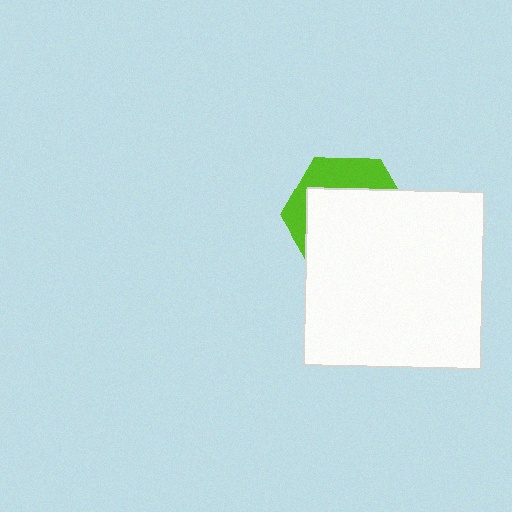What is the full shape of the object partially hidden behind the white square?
The partially hidden object is a lime hexagon.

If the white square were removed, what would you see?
You would see the complete lime hexagon.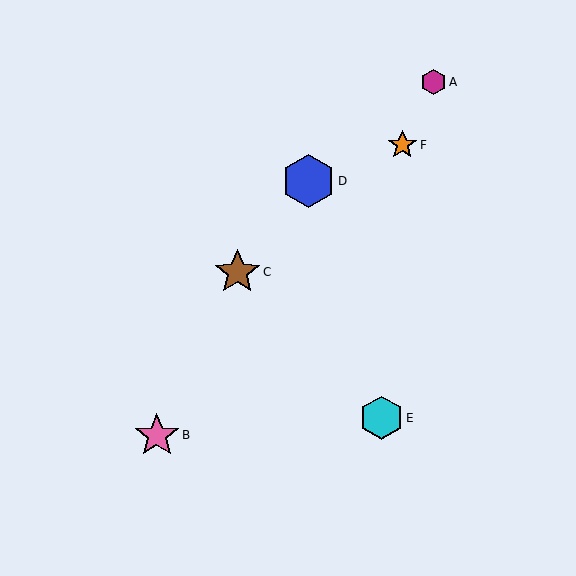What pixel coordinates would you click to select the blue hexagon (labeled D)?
Click at (309, 181) to select the blue hexagon D.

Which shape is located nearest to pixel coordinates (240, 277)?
The brown star (labeled C) at (237, 272) is nearest to that location.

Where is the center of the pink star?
The center of the pink star is at (157, 435).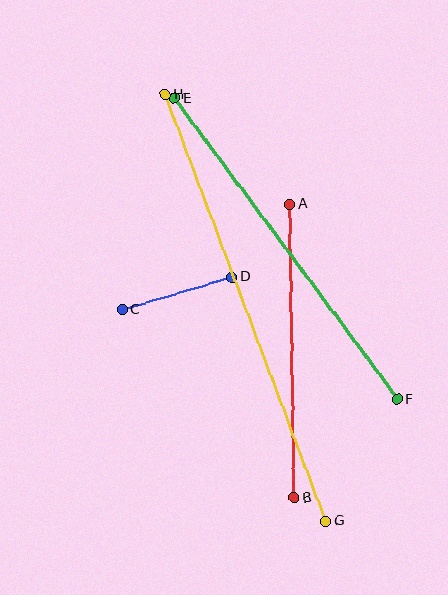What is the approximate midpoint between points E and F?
The midpoint is at approximately (286, 249) pixels.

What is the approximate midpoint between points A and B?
The midpoint is at approximately (292, 351) pixels.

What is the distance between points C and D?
The distance is approximately 114 pixels.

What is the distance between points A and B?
The distance is approximately 293 pixels.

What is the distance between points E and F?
The distance is approximately 375 pixels.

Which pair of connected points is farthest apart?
Points G and H are farthest apart.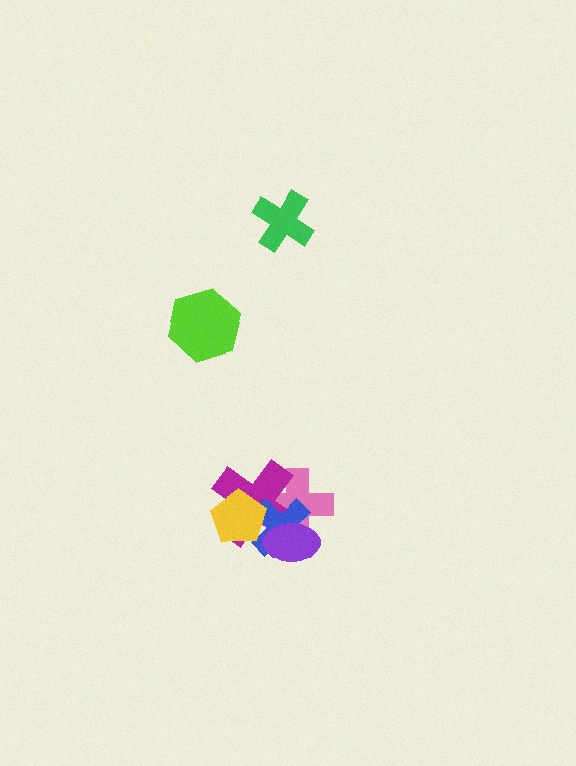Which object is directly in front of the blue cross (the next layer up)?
The yellow pentagon is directly in front of the blue cross.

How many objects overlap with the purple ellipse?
3 objects overlap with the purple ellipse.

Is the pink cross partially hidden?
Yes, it is partially covered by another shape.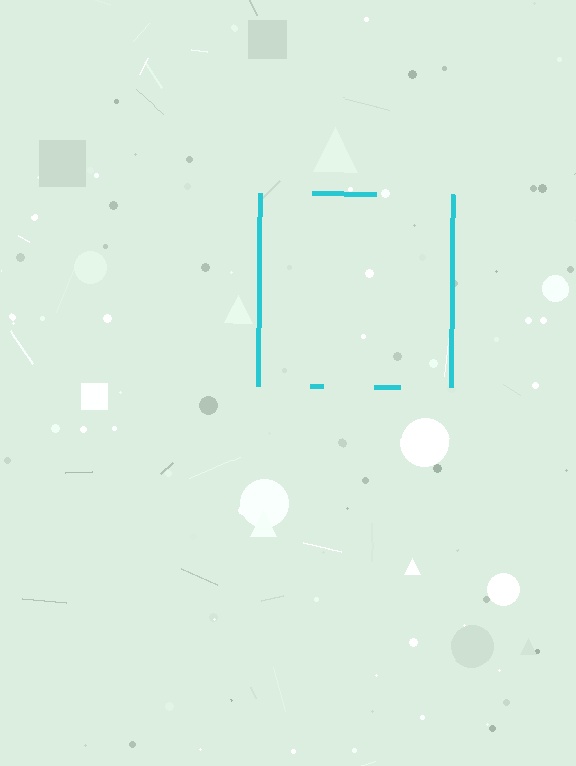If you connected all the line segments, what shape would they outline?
They would outline a square.